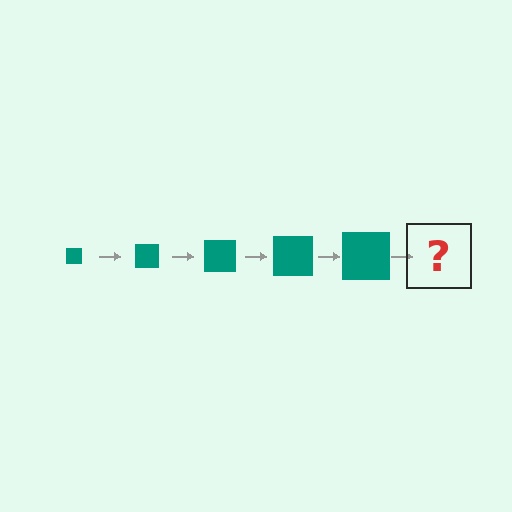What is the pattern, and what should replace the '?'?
The pattern is that the square gets progressively larger each step. The '?' should be a teal square, larger than the previous one.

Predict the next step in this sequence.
The next step is a teal square, larger than the previous one.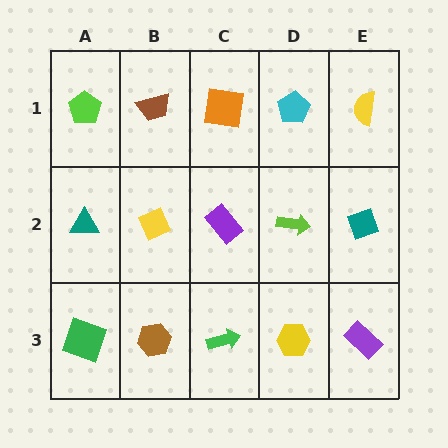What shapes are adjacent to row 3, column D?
A lime arrow (row 2, column D), a green arrow (row 3, column C), a purple rectangle (row 3, column E).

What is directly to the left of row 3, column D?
A green arrow.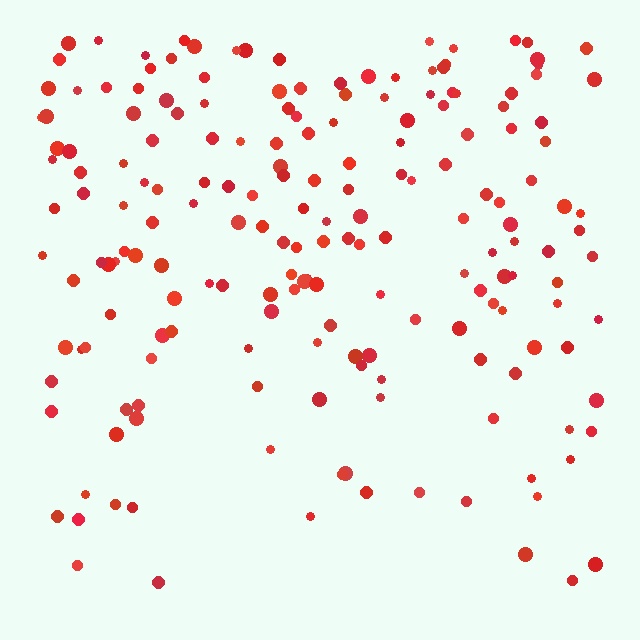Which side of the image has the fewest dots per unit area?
The bottom.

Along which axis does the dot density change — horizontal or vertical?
Vertical.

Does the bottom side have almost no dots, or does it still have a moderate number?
Still a moderate number, just noticeably fewer than the top.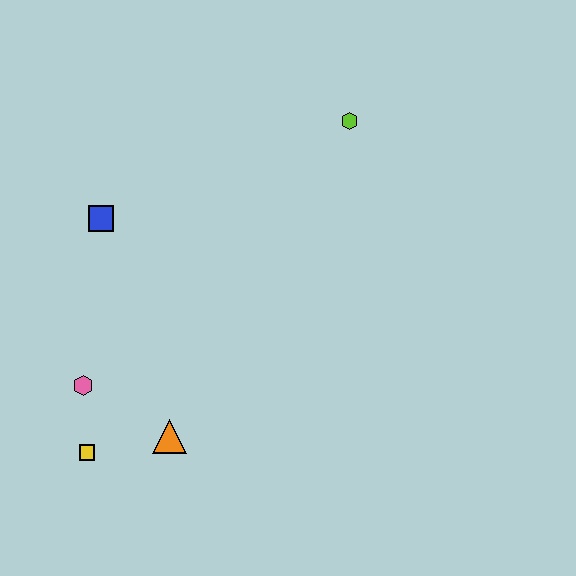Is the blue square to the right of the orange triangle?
No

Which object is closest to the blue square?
The pink hexagon is closest to the blue square.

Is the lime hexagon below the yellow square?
No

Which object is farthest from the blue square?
The lime hexagon is farthest from the blue square.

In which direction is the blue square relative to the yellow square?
The blue square is above the yellow square.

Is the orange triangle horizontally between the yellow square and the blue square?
No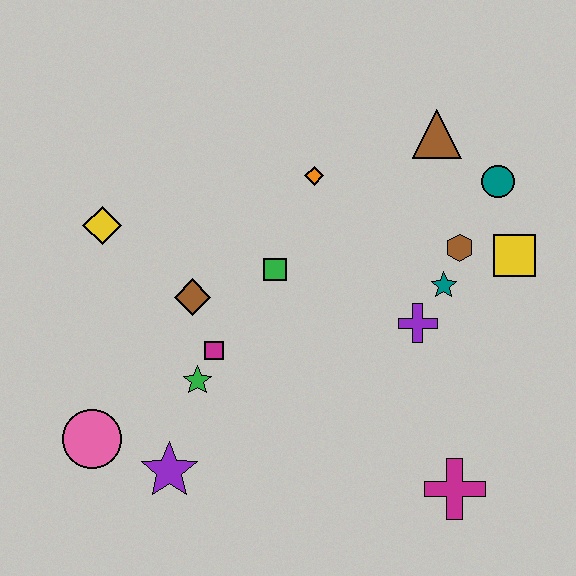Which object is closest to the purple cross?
The teal star is closest to the purple cross.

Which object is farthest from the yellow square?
The pink circle is farthest from the yellow square.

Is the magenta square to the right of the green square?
No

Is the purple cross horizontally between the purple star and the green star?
No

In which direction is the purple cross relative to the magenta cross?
The purple cross is above the magenta cross.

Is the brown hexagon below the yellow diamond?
Yes